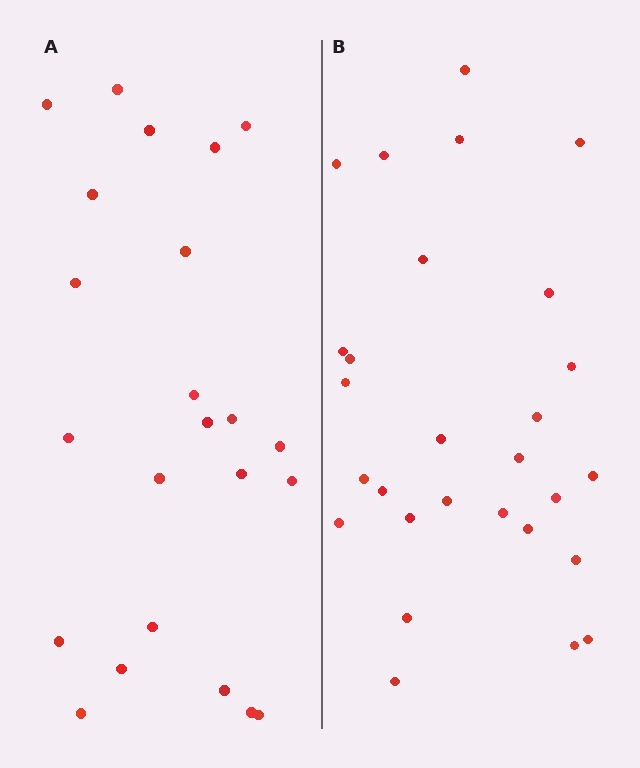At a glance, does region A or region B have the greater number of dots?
Region B (the right region) has more dots.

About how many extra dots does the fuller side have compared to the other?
Region B has about 5 more dots than region A.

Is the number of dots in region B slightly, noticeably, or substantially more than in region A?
Region B has only slightly more — the two regions are fairly close. The ratio is roughly 1.2 to 1.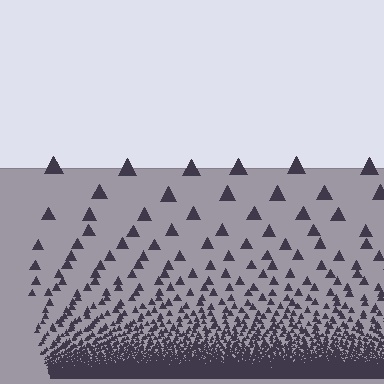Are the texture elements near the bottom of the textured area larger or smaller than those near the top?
Smaller. The gradient is inverted — elements near the bottom are smaller and denser.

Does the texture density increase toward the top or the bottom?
Density increases toward the bottom.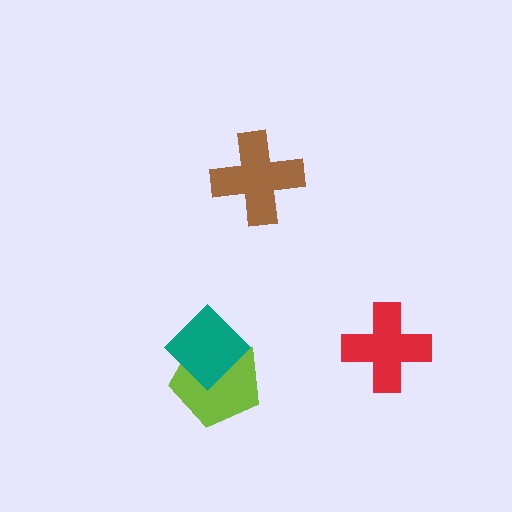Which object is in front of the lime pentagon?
The teal diamond is in front of the lime pentagon.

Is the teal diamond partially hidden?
No, no other shape covers it.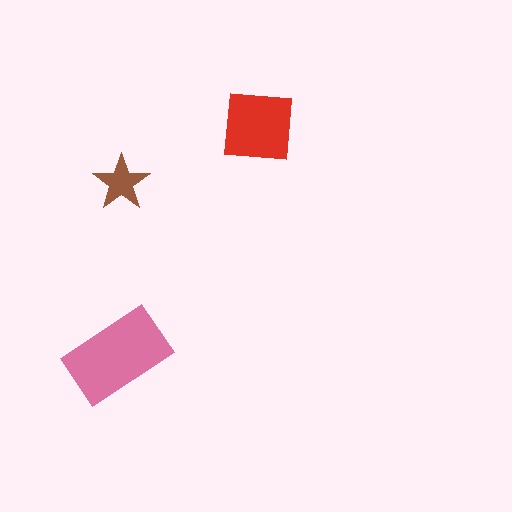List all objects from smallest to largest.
The brown star, the red square, the pink rectangle.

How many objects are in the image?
There are 3 objects in the image.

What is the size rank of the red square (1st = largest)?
2nd.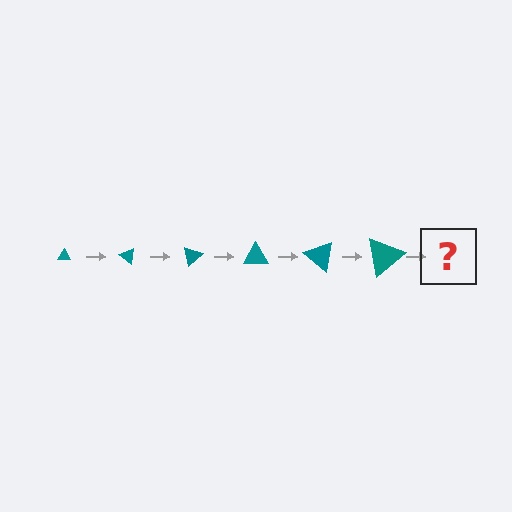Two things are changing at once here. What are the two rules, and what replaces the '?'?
The two rules are that the triangle grows larger each step and it rotates 40 degrees each step. The '?' should be a triangle, larger than the previous one and rotated 240 degrees from the start.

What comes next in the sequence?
The next element should be a triangle, larger than the previous one and rotated 240 degrees from the start.